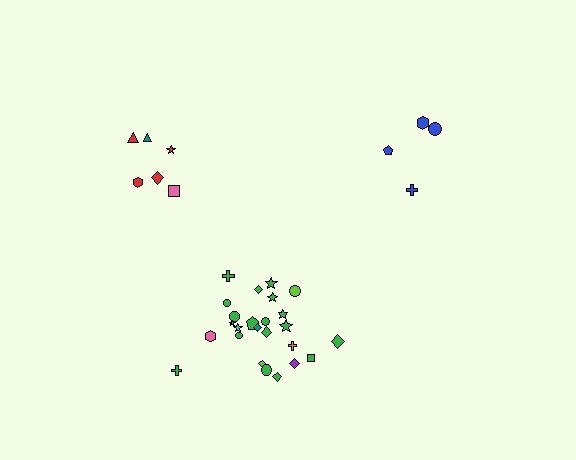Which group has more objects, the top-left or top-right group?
The top-left group.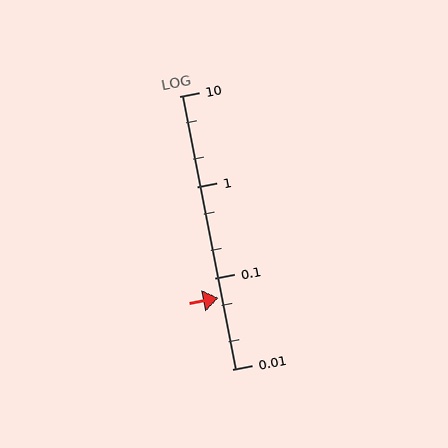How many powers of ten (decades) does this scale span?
The scale spans 3 decades, from 0.01 to 10.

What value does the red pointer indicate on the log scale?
The pointer indicates approximately 0.06.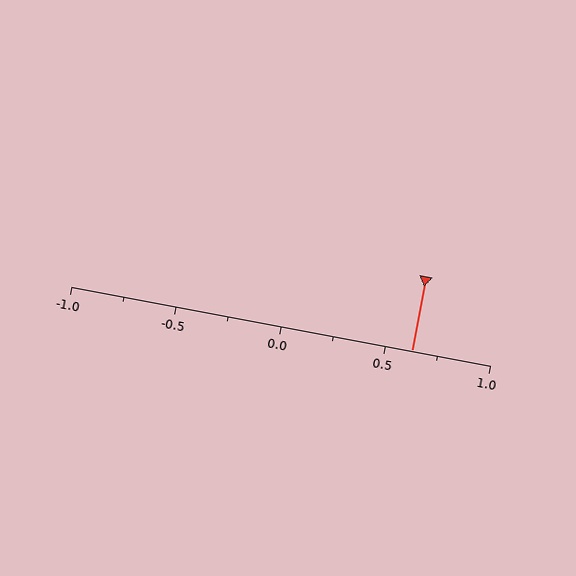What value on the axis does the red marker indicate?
The marker indicates approximately 0.62.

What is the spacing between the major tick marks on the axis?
The major ticks are spaced 0.5 apart.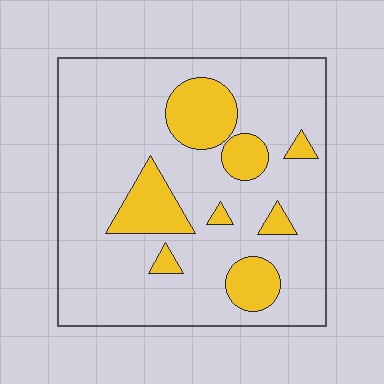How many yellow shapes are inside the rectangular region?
8.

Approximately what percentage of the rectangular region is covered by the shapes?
Approximately 20%.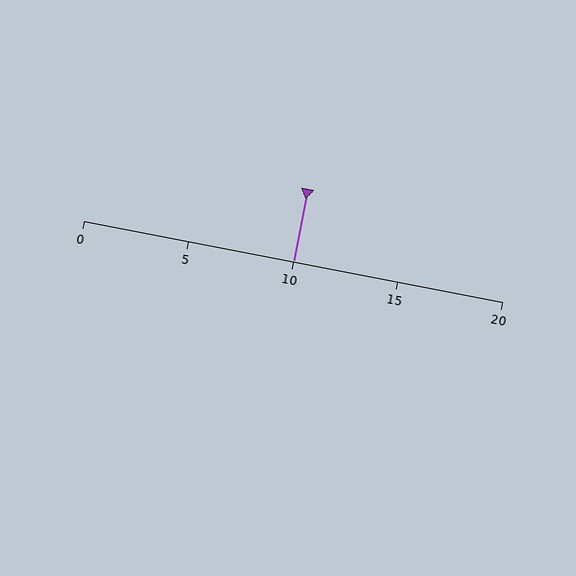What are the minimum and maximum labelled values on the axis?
The axis runs from 0 to 20.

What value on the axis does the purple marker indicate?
The marker indicates approximately 10.